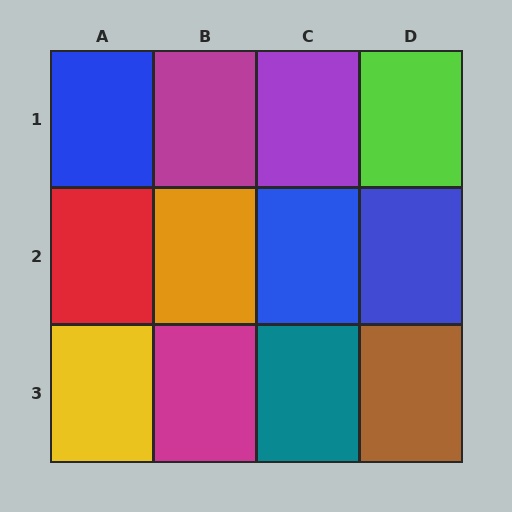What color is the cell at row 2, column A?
Red.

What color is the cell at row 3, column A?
Yellow.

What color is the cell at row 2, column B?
Orange.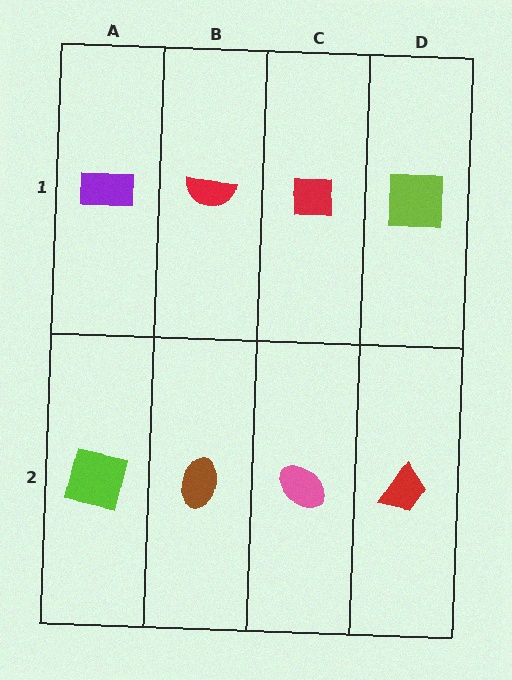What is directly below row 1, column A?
A lime square.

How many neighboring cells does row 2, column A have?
2.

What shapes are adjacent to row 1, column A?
A lime square (row 2, column A), a red semicircle (row 1, column B).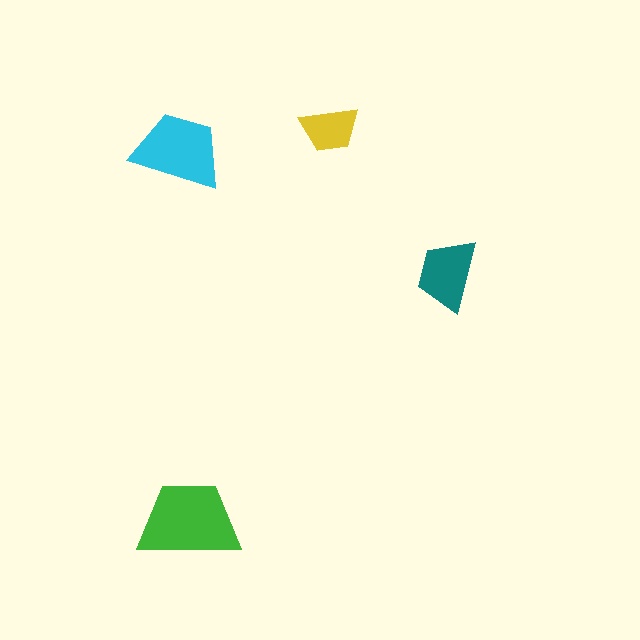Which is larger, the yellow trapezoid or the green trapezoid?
The green one.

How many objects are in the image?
There are 4 objects in the image.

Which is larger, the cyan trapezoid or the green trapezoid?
The green one.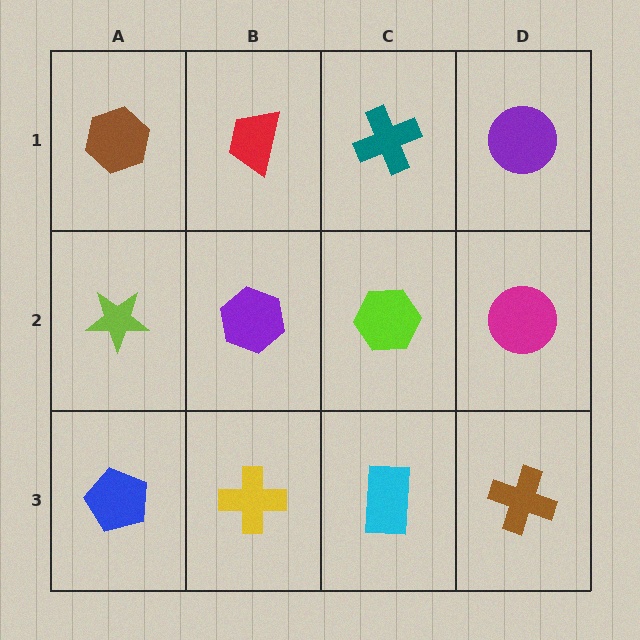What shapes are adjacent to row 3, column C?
A lime hexagon (row 2, column C), a yellow cross (row 3, column B), a brown cross (row 3, column D).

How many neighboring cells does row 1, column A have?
2.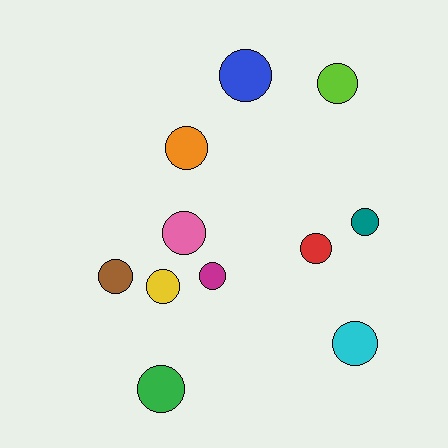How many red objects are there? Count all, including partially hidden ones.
There is 1 red object.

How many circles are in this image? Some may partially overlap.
There are 11 circles.